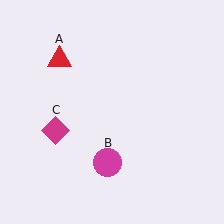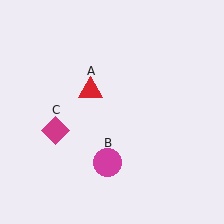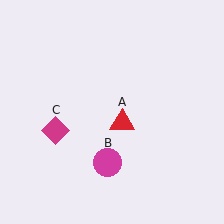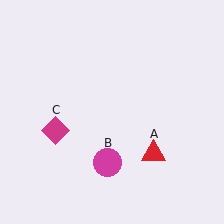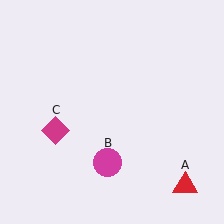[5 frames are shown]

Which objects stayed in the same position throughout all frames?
Magenta circle (object B) and magenta diamond (object C) remained stationary.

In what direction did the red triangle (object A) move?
The red triangle (object A) moved down and to the right.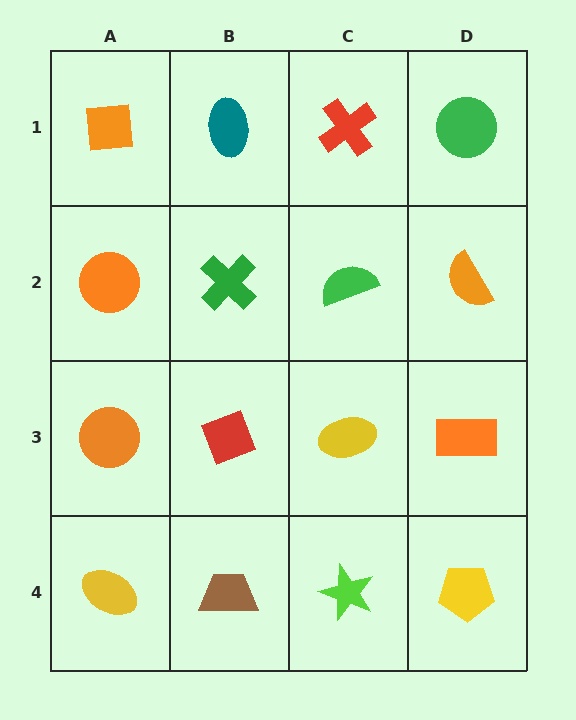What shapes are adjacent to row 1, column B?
A green cross (row 2, column B), an orange square (row 1, column A), a red cross (row 1, column C).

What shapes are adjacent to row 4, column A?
An orange circle (row 3, column A), a brown trapezoid (row 4, column B).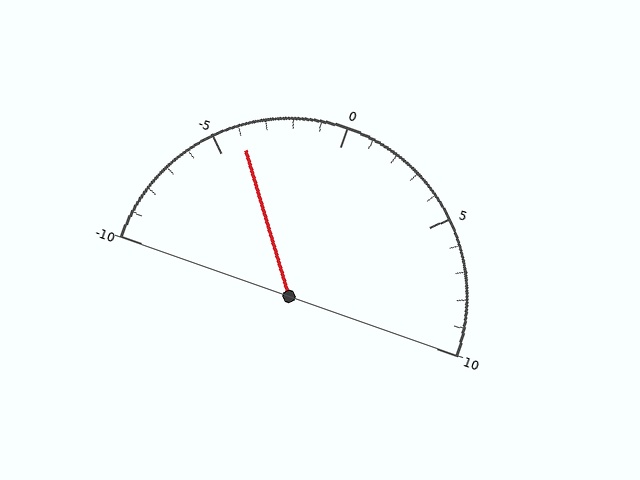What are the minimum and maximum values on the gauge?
The gauge ranges from -10 to 10.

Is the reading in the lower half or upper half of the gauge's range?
The reading is in the lower half of the range (-10 to 10).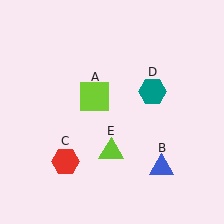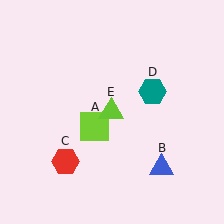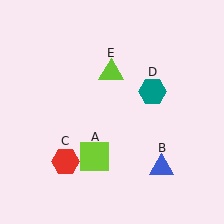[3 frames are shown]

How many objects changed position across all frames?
2 objects changed position: lime square (object A), lime triangle (object E).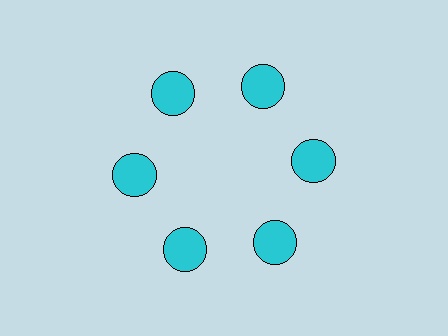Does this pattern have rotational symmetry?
Yes, this pattern has 6-fold rotational symmetry. It looks the same after rotating 60 degrees around the center.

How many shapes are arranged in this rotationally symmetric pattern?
There are 6 shapes, arranged in 6 groups of 1.